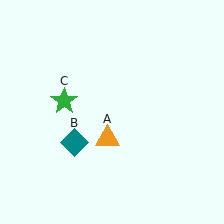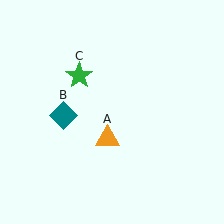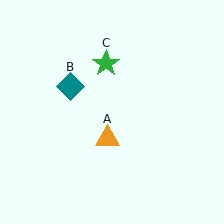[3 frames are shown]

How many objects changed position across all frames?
2 objects changed position: teal diamond (object B), green star (object C).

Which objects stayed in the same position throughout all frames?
Orange triangle (object A) remained stationary.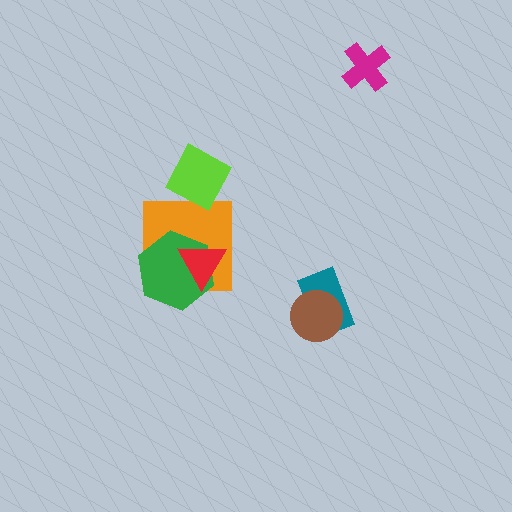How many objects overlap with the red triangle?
2 objects overlap with the red triangle.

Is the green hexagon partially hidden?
Yes, it is partially covered by another shape.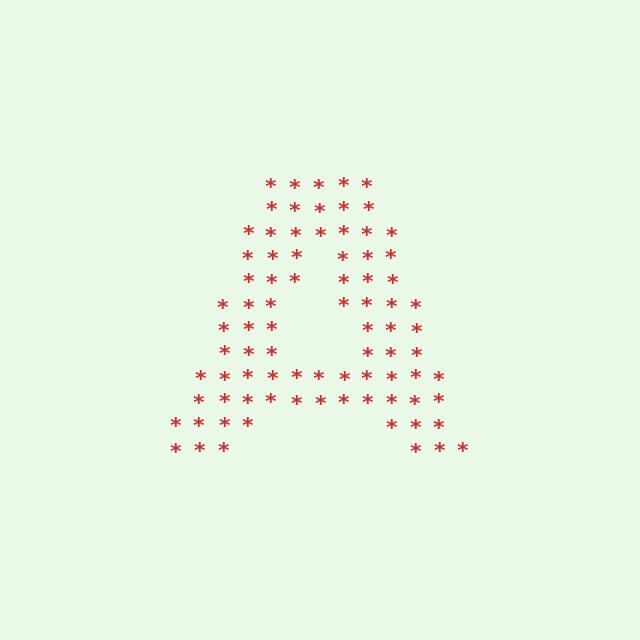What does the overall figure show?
The overall figure shows the letter A.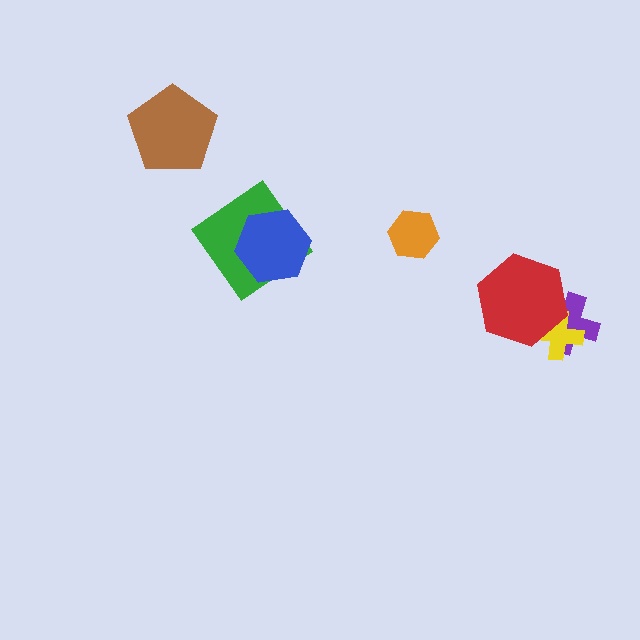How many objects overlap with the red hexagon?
2 objects overlap with the red hexagon.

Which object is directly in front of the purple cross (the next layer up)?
The yellow cross is directly in front of the purple cross.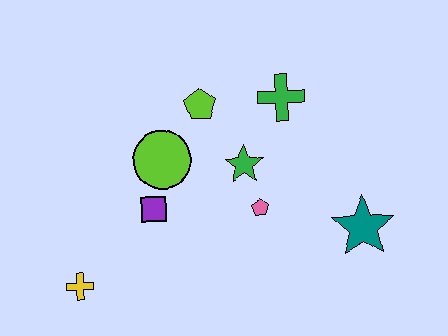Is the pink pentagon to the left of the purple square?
No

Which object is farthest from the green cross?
The yellow cross is farthest from the green cross.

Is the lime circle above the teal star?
Yes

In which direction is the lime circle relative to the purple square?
The lime circle is above the purple square.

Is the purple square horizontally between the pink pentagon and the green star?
No